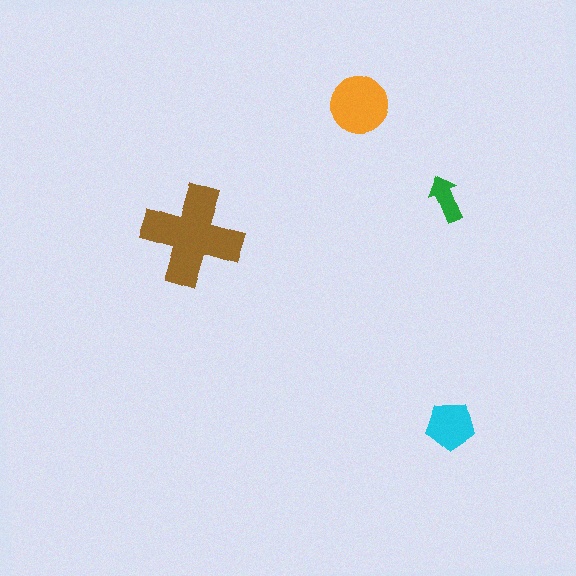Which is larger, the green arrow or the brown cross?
The brown cross.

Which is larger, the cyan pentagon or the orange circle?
The orange circle.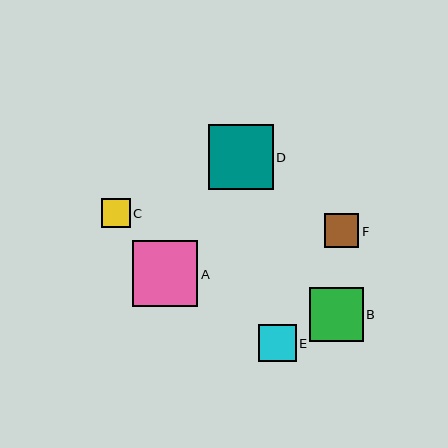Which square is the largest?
Square A is the largest with a size of approximately 66 pixels.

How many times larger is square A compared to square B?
Square A is approximately 1.2 times the size of square B.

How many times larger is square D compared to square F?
Square D is approximately 1.9 times the size of square F.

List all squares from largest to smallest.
From largest to smallest: A, D, B, E, F, C.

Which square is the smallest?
Square C is the smallest with a size of approximately 29 pixels.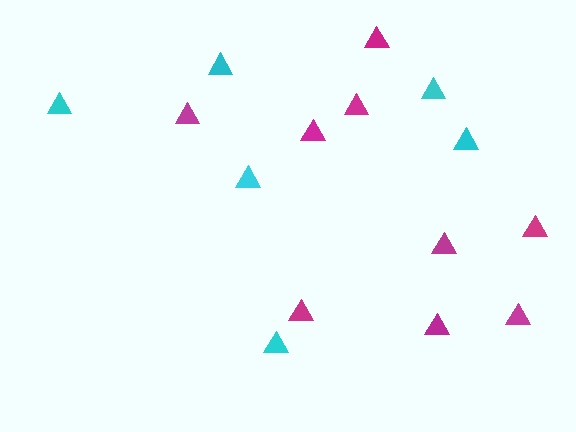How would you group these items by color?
There are 2 groups: one group of cyan triangles (6) and one group of magenta triangles (9).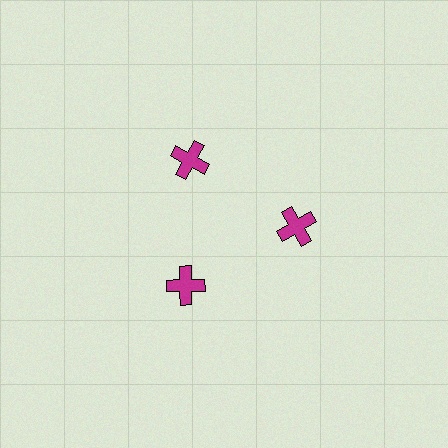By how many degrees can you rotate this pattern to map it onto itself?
The pattern maps onto itself every 120 degrees of rotation.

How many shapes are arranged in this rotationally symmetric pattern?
There are 3 shapes, arranged in 3 groups of 1.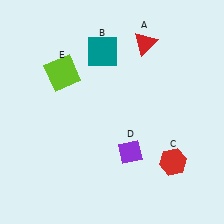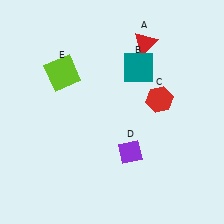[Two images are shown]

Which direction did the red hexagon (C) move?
The red hexagon (C) moved up.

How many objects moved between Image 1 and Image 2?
2 objects moved between the two images.